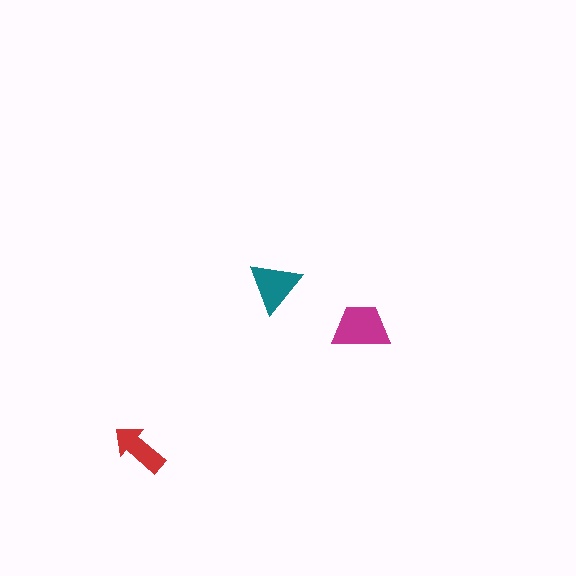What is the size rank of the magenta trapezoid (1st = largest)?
1st.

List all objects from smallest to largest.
The red arrow, the teal triangle, the magenta trapezoid.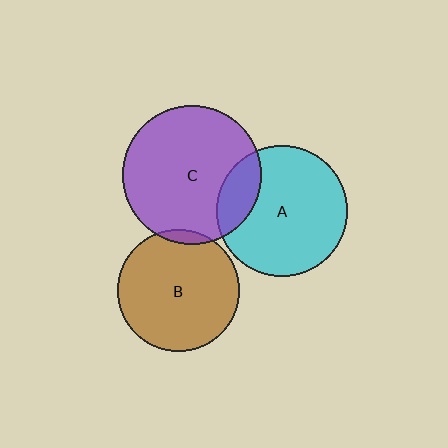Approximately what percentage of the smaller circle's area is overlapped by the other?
Approximately 5%.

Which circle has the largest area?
Circle C (purple).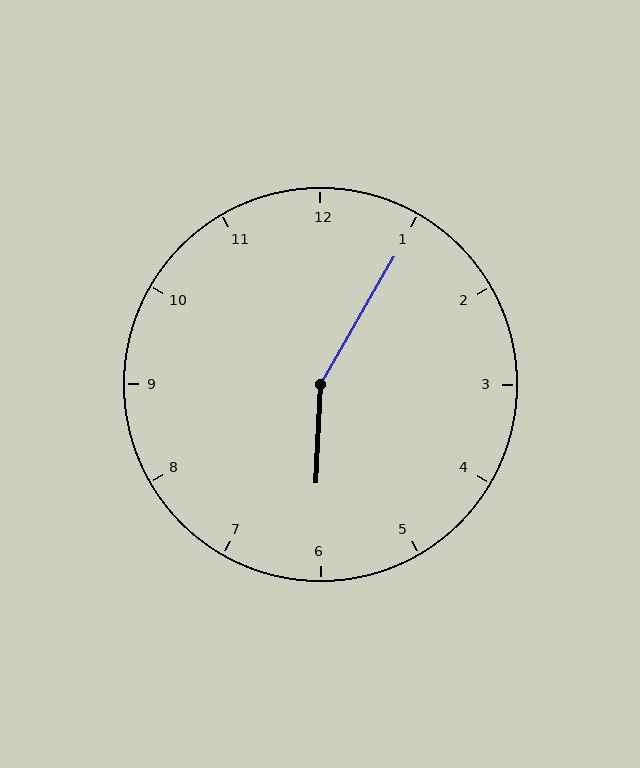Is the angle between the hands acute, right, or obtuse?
It is obtuse.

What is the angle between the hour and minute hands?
Approximately 152 degrees.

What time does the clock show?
6:05.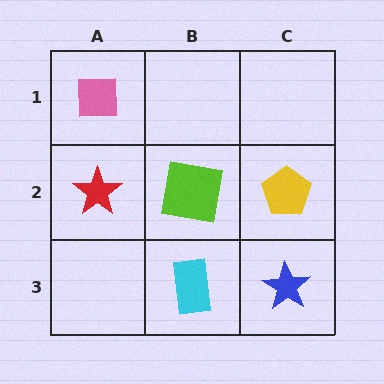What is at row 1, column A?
A pink square.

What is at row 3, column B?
A cyan rectangle.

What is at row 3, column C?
A blue star.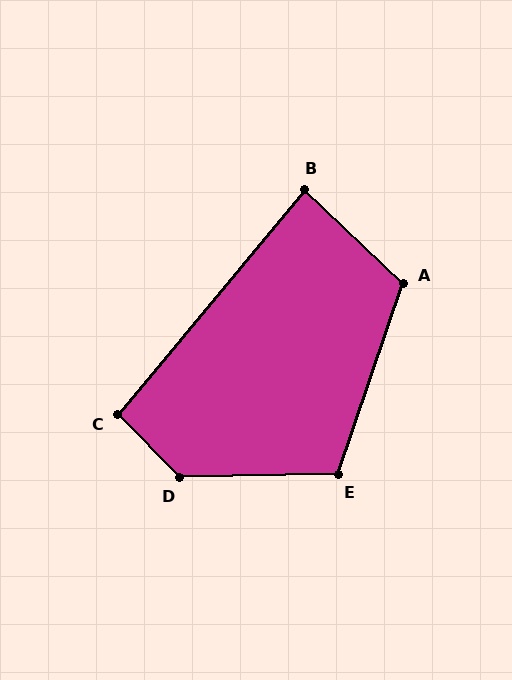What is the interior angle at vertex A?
Approximately 115 degrees (obtuse).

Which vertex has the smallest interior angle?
B, at approximately 86 degrees.